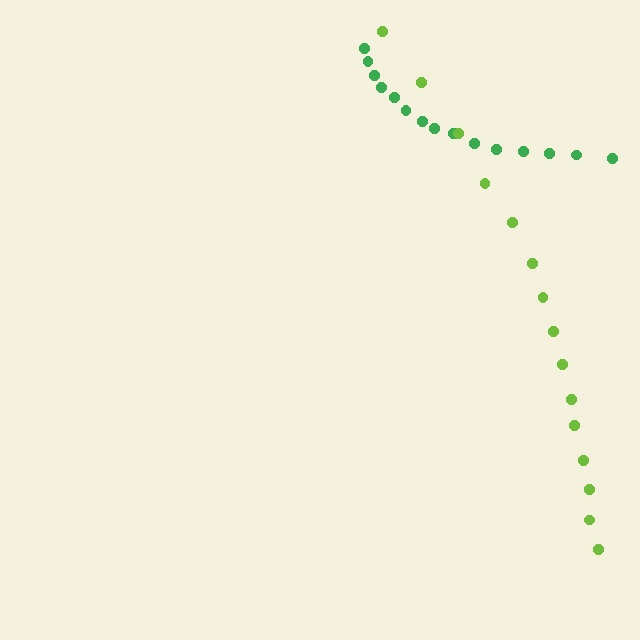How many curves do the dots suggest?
There are 2 distinct paths.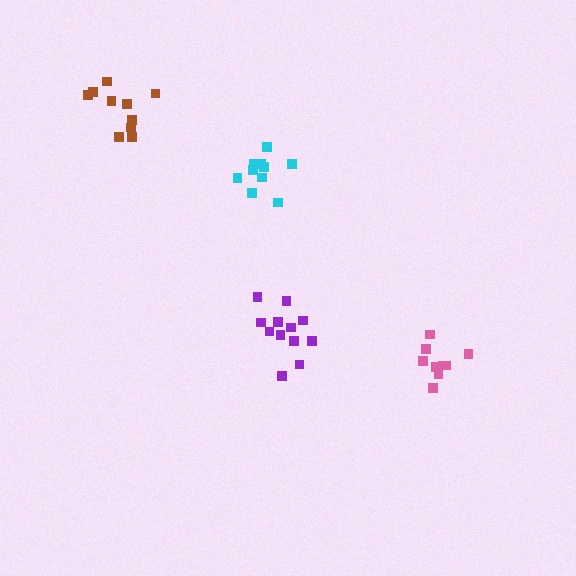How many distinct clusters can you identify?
There are 4 distinct clusters.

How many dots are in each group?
Group 1: 10 dots, Group 2: 9 dots, Group 3: 11 dots, Group 4: 12 dots (42 total).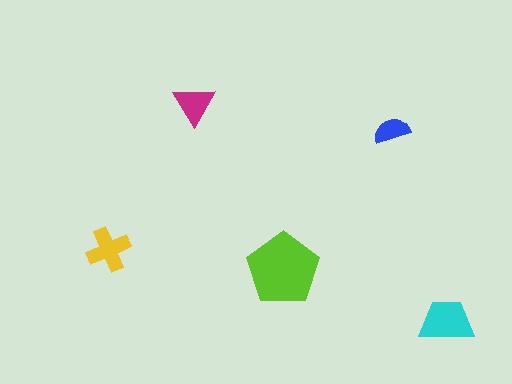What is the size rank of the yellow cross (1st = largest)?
3rd.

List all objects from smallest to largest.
The blue semicircle, the magenta triangle, the yellow cross, the cyan trapezoid, the lime pentagon.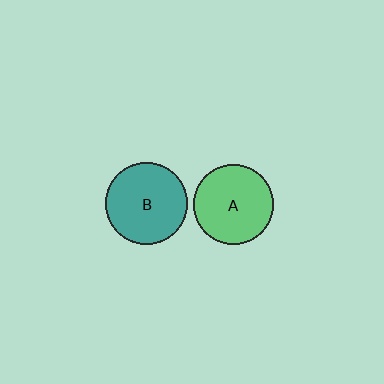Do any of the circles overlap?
No, none of the circles overlap.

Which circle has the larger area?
Circle B (teal).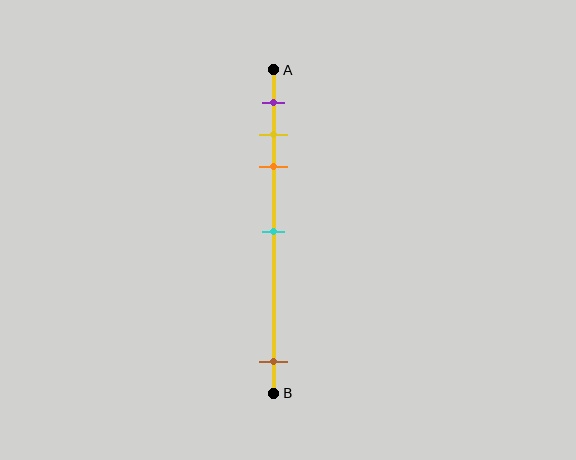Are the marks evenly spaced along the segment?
No, the marks are not evenly spaced.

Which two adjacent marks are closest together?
The yellow and orange marks are the closest adjacent pair.